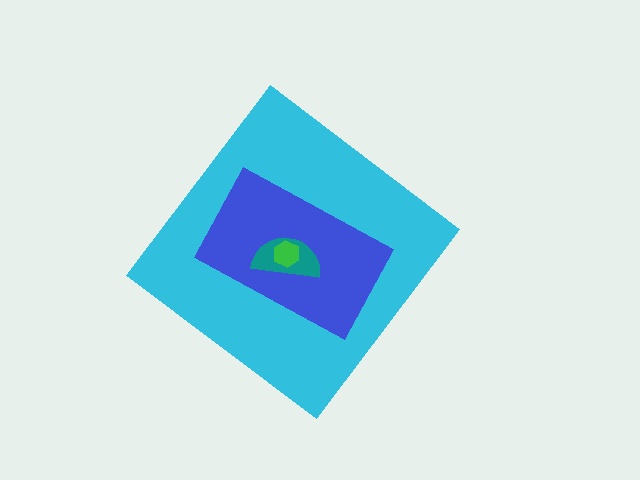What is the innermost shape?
The green hexagon.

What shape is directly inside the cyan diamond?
The blue rectangle.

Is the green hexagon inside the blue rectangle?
Yes.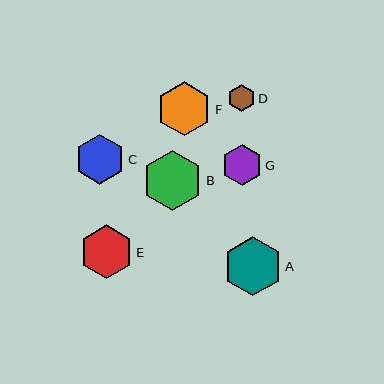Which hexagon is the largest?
Hexagon B is the largest with a size of approximately 60 pixels.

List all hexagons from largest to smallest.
From largest to smallest: B, A, F, E, C, G, D.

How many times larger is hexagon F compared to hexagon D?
Hexagon F is approximately 2.0 times the size of hexagon D.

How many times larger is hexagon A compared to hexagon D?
Hexagon A is approximately 2.2 times the size of hexagon D.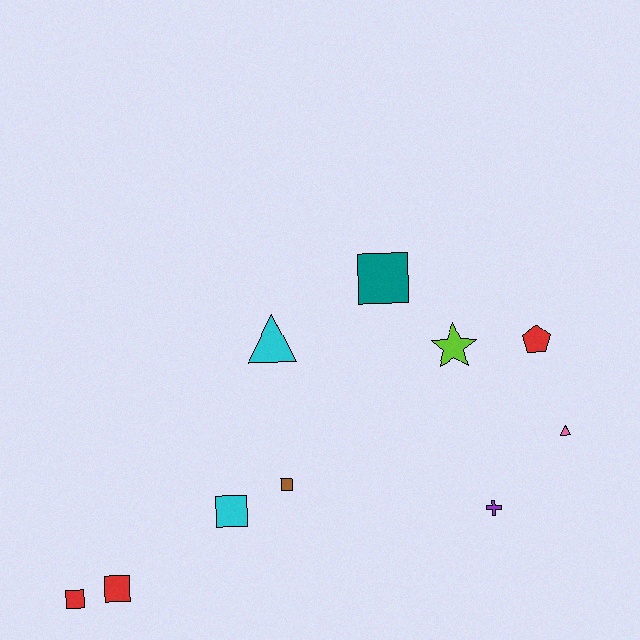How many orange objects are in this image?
There are no orange objects.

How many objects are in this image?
There are 10 objects.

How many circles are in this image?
There are no circles.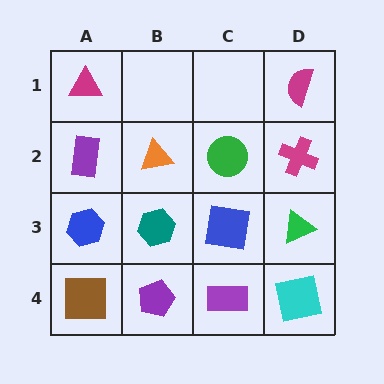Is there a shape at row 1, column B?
No, that cell is empty.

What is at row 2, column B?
An orange triangle.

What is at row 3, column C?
A blue square.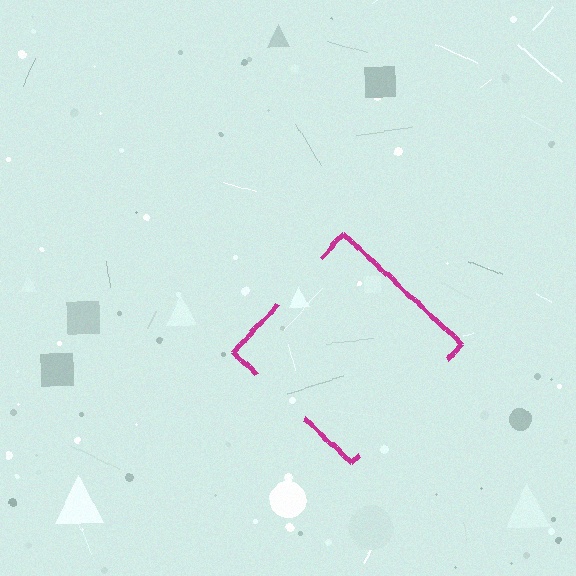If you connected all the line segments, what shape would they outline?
They would outline a diamond.